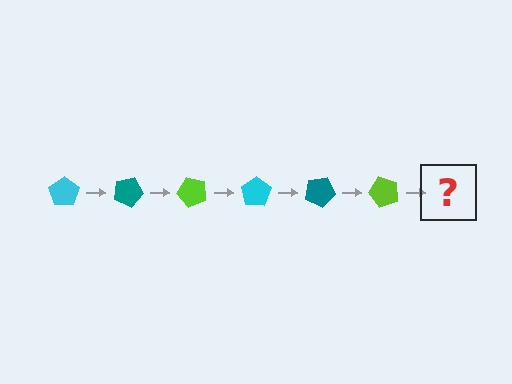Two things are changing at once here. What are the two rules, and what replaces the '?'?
The two rules are that it rotates 25 degrees each step and the color cycles through cyan, teal, and lime. The '?' should be a cyan pentagon, rotated 150 degrees from the start.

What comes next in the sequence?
The next element should be a cyan pentagon, rotated 150 degrees from the start.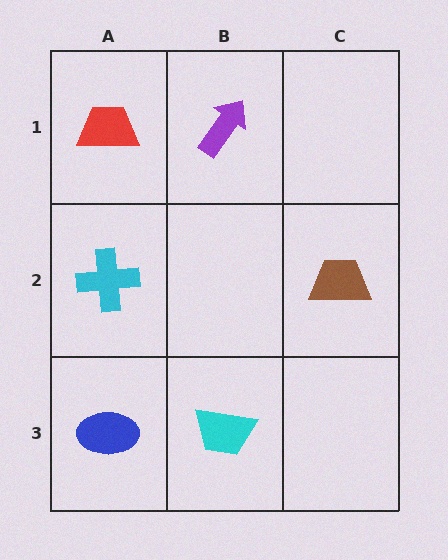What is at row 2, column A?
A cyan cross.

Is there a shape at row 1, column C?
No, that cell is empty.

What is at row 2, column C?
A brown trapezoid.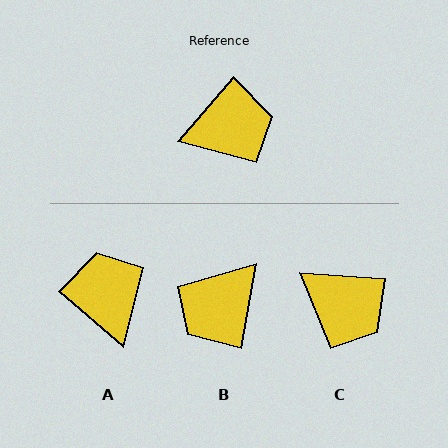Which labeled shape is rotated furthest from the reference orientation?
B, about 149 degrees away.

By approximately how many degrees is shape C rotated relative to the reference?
Approximately 53 degrees clockwise.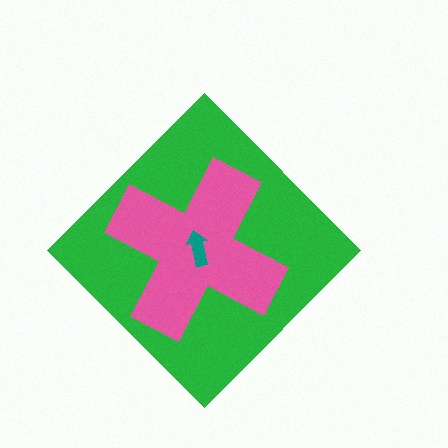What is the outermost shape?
The green diamond.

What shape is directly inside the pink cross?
The teal arrow.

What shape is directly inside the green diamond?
The pink cross.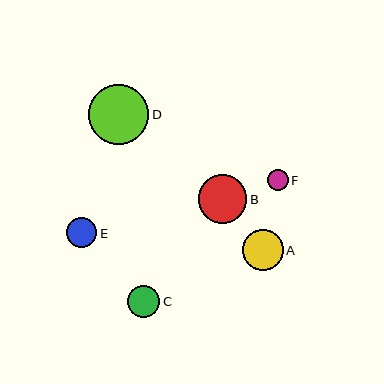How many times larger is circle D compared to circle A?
Circle D is approximately 1.5 times the size of circle A.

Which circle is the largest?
Circle D is the largest with a size of approximately 60 pixels.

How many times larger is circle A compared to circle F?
Circle A is approximately 2.0 times the size of circle F.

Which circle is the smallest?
Circle F is the smallest with a size of approximately 21 pixels.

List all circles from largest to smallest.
From largest to smallest: D, B, A, C, E, F.